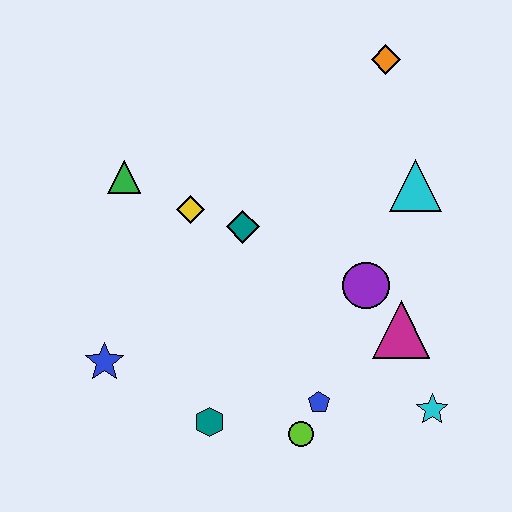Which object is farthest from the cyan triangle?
The blue star is farthest from the cyan triangle.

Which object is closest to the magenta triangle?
The purple circle is closest to the magenta triangle.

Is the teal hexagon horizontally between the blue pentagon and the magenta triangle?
No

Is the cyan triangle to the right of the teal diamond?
Yes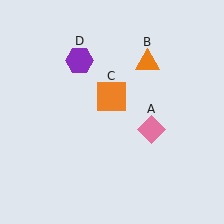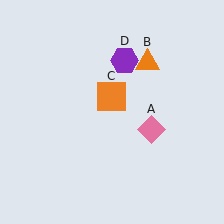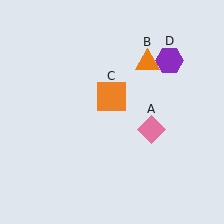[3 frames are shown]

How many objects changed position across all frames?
1 object changed position: purple hexagon (object D).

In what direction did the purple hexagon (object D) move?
The purple hexagon (object D) moved right.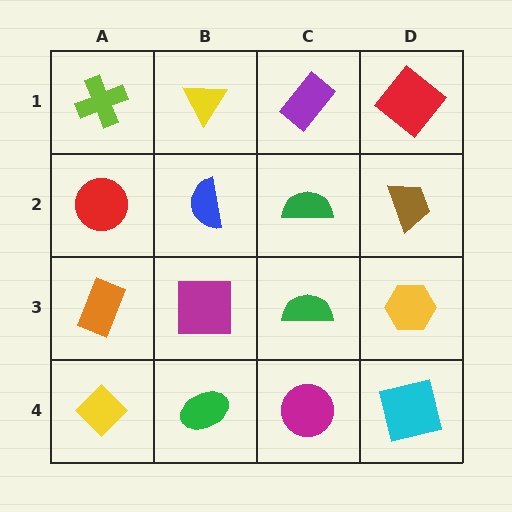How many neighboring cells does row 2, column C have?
4.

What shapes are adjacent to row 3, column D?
A brown trapezoid (row 2, column D), a cyan square (row 4, column D), a green semicircle (row 3, column C).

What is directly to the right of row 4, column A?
A green ellipse.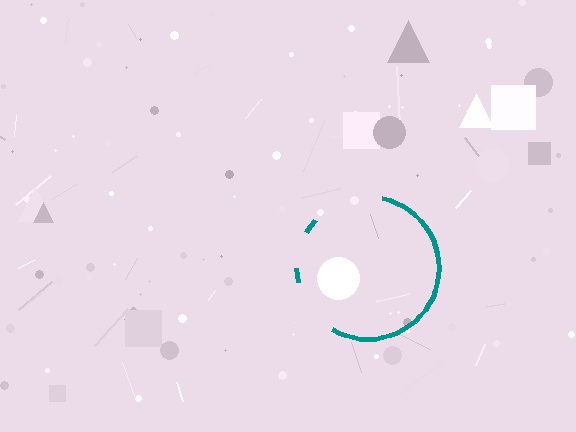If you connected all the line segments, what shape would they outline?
They would outline a circle.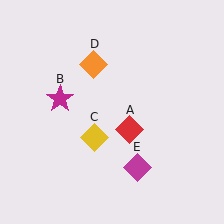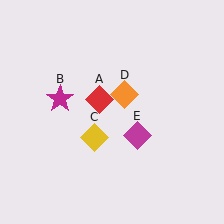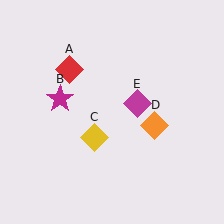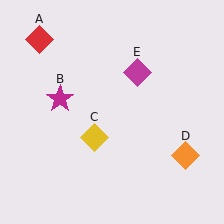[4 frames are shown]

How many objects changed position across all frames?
3 objects changed position: red diamond (object A), orange diamond (object D), magenta diamond (object E).